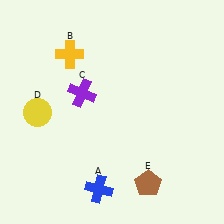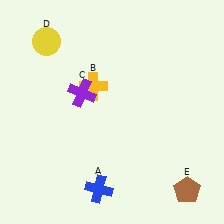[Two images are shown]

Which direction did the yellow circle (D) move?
The yellow circle (D) moved up.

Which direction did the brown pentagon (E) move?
The brown pentagon (E) moved right.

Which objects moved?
The objects that moved are: the yellow cross (B), the yellow circle (D), the brown pentagon (E).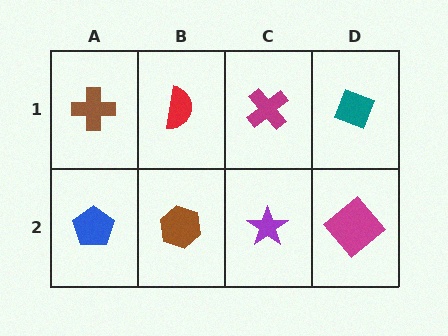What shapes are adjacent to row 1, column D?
A magenta diamond (row 2, column D), a magenta cross (row 1, column C).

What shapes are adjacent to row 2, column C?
A magenta cross (row 1, column C), a brown hexagon (row 2, column B), a magenta diamond (row 2, column D).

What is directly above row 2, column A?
A brown cross.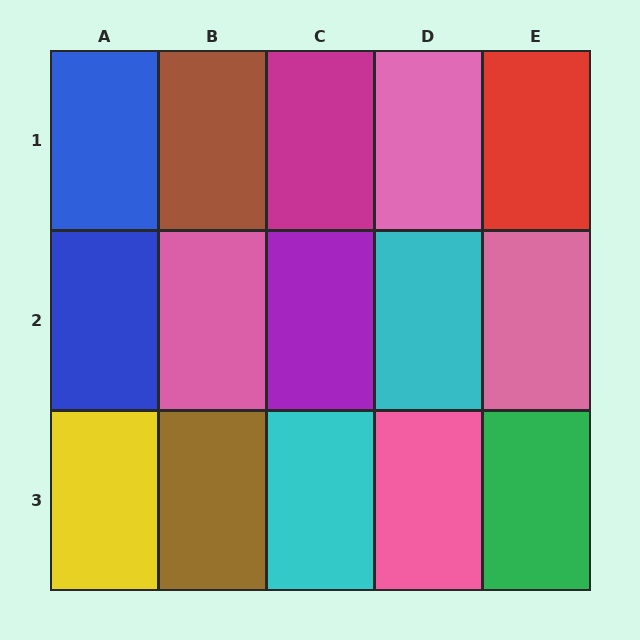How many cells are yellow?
1 cell is yellow.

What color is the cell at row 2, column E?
Pink.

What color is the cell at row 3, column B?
Brown.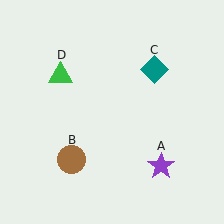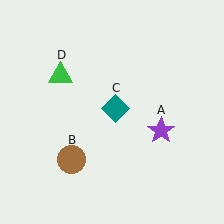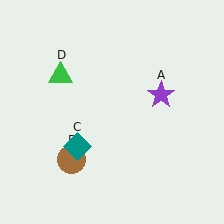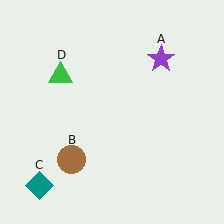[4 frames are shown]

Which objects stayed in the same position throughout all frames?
Brown circle (object B) and green triangle (object D) remained stationary.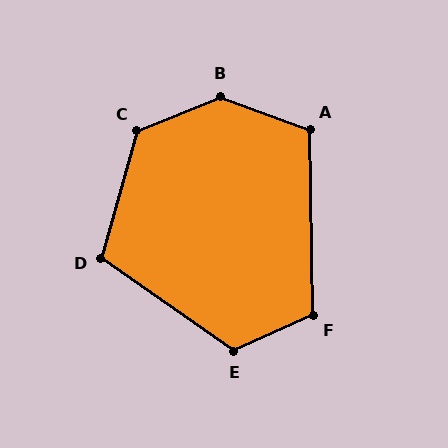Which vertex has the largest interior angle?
B, at approximately 137 degrees.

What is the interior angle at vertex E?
Approximately 121 degrees (obtuse).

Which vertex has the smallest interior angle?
D, at approximately 109 degrees.